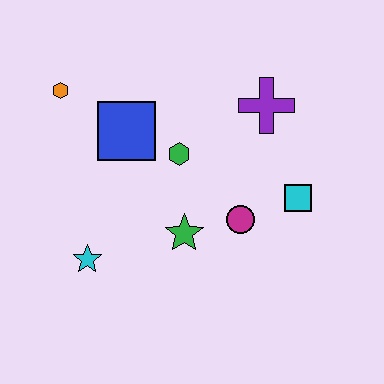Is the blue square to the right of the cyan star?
Yes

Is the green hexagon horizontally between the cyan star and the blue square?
No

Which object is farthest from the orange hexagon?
The cyan square is farthest from the orange hexagon.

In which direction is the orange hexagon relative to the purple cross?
The orange hexagon is to the left of the purple cross.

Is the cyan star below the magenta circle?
Yes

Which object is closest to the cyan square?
The magenta circle is closest to the cyan square.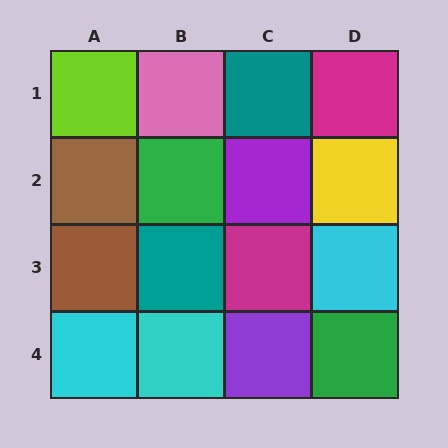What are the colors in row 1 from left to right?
Lime, pink, teal, magenta.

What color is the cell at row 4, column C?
Purple.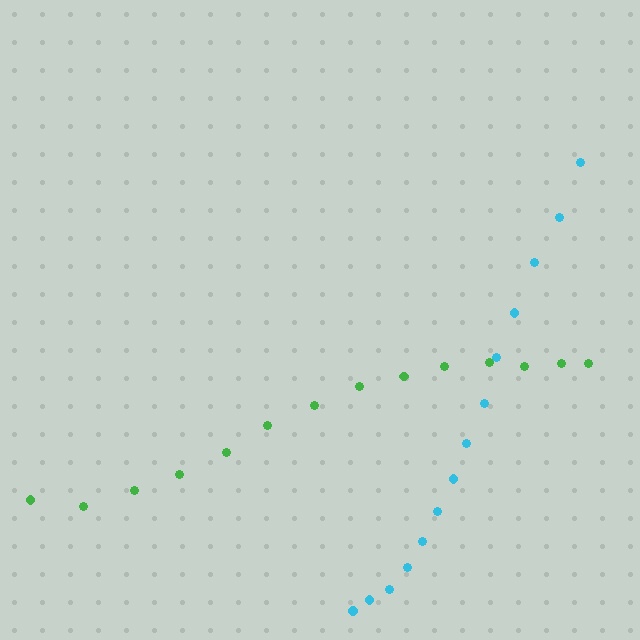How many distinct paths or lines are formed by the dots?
There are 2 distinct paths.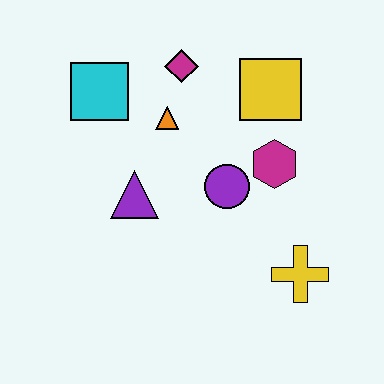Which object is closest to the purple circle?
The magenta hexagon is closest to the purple circle.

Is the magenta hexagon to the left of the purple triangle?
No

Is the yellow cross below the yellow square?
Yes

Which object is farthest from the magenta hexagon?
The cyan square is farthest from the magenta hexagon.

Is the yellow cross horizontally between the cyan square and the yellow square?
No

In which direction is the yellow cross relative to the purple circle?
The yellow cross is below the purple circle.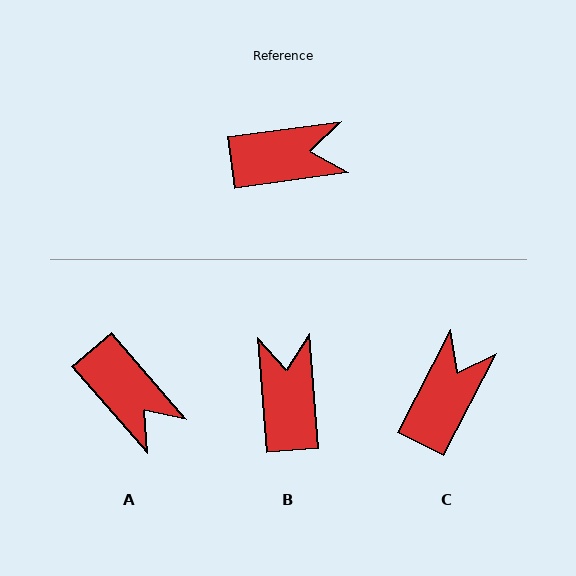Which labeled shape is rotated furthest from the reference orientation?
B, about 87 degrees away.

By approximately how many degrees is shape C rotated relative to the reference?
Approximately 55 degrees counter-clockwise.